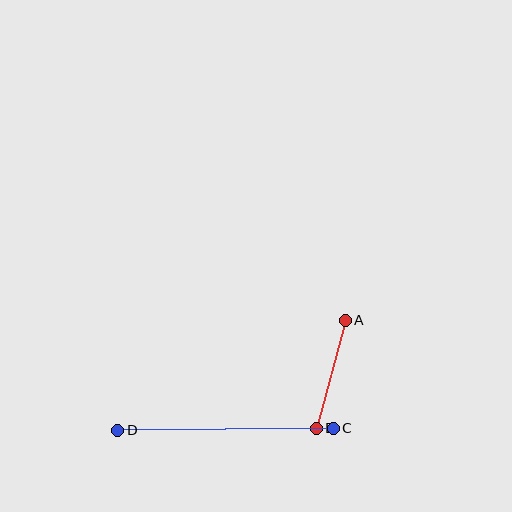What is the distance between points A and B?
The distance is approximately 112 pixels.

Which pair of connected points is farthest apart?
Points C and D are farthest apart.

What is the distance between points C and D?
The distance is approximately 215 pixels.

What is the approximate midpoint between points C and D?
The midpoint is at approximately (226, 429) pixels.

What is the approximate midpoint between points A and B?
The midpoint is at approximately (331, 374) pixels.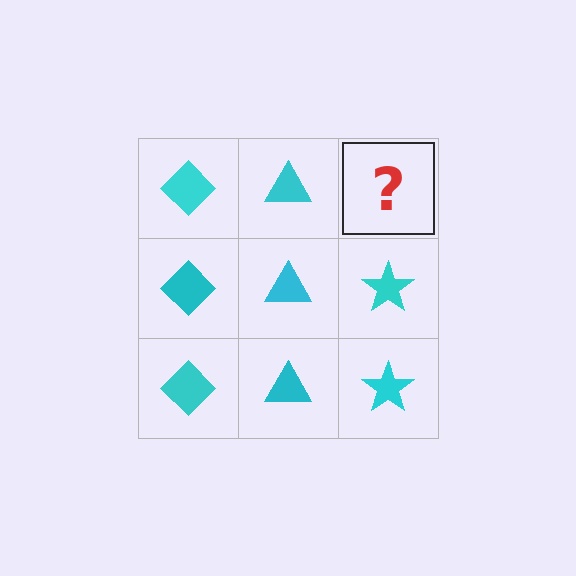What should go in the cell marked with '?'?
The missing cell should contain a cyan star.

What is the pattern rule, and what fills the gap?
The rule is that each column has a consistent shape. The gap should be filled with a cyan star.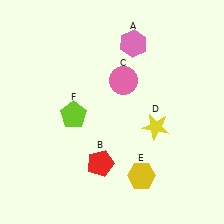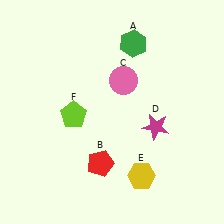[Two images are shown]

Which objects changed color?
A changed from pink to green. D changed from yellow to magenta.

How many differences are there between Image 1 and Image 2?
There are 2 differences between the two images.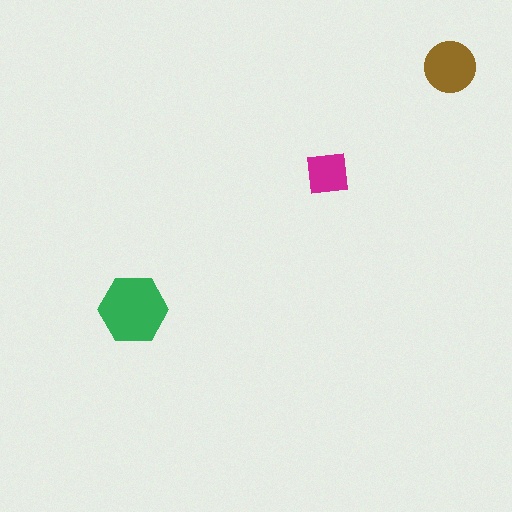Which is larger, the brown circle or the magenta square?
The brown circle.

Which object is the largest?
The green hexagon.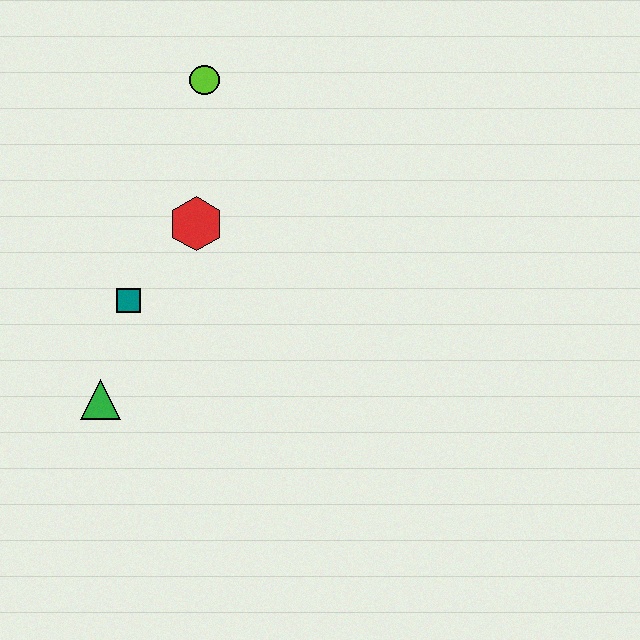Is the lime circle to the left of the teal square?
No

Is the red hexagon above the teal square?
Yes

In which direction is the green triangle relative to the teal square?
The green triangle is below the teal square.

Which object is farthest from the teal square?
The lime circle is farthest from the teal square.